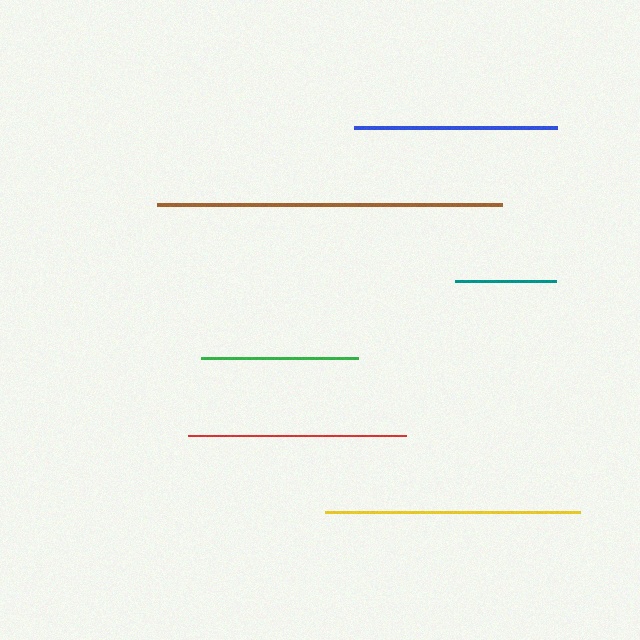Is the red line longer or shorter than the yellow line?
The yellow line is longer than the red line.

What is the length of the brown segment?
The brown segment is approximately 345 pixels long.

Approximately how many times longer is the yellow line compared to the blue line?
The yellow line is approximately 1.3 times the length of the blue line.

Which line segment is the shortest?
The teal line is the shortest at approximately 101 pixels.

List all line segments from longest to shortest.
From longest to shortest: brown, yellow, red, blue, green, teal.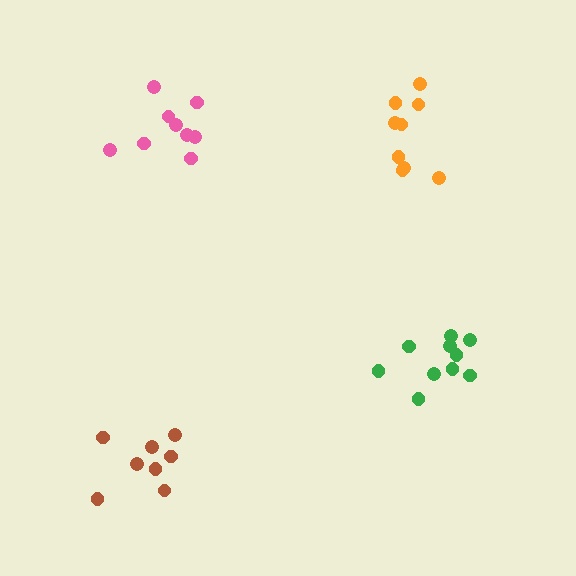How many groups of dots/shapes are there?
There are 4 groups.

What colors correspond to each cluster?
The clusters are colored: orange, green, pink, brown.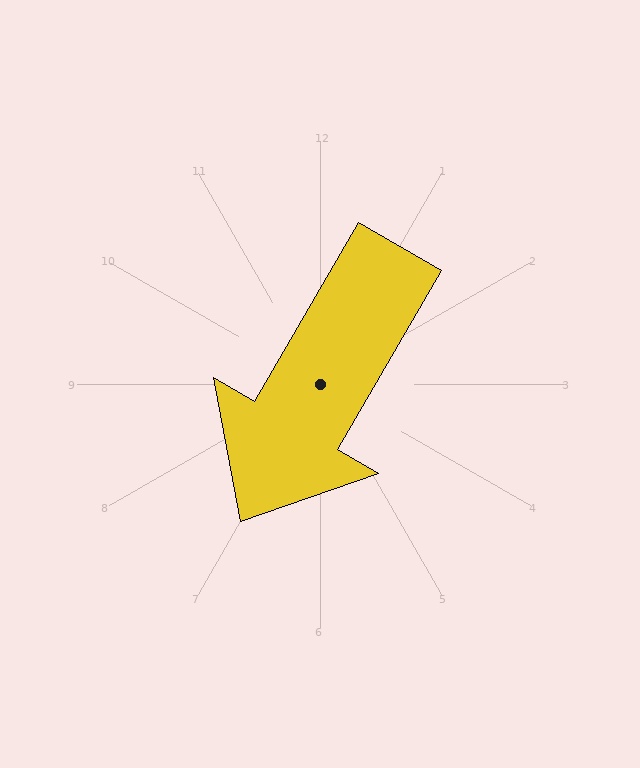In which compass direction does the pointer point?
Southwest.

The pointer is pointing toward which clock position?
Roughly 7 o'clock.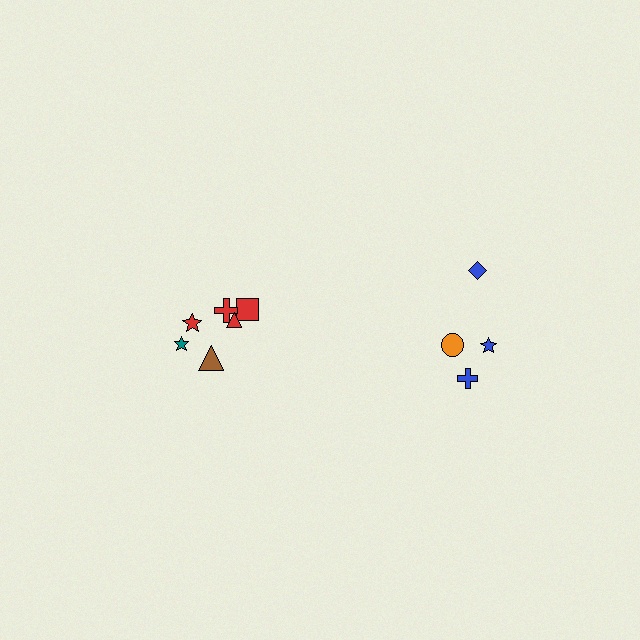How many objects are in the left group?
There are 6 objects.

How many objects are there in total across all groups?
There are 10 objects.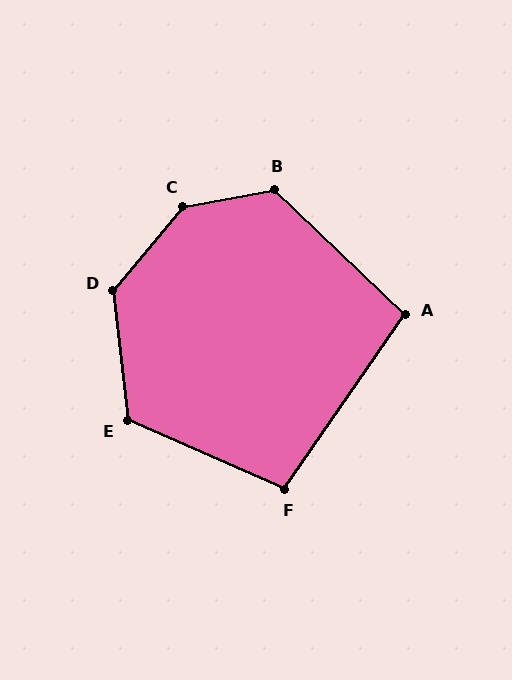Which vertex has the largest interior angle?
C, at approximately 141 degrees.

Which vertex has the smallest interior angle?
A, at approximately 99 degrees.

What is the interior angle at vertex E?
Approximately 120 degrees (obtuse).